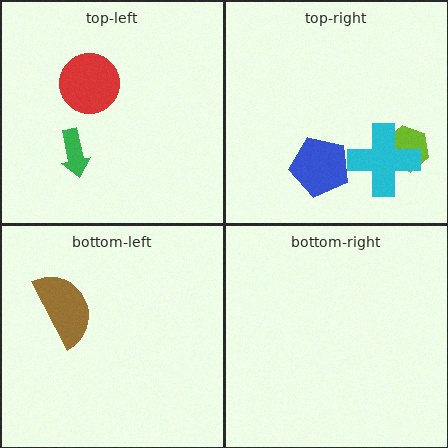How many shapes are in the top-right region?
3.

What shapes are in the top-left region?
The red circle, the green arrow.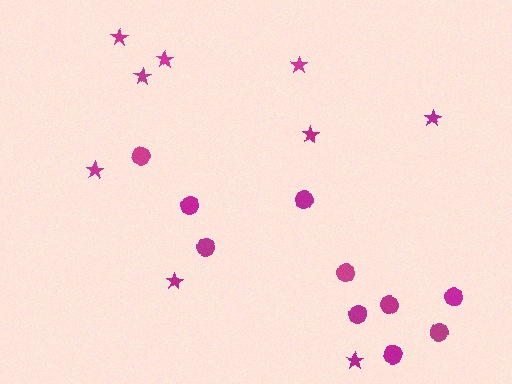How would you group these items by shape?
There are 2 groups: one group of circles (10) and one group of stars (9).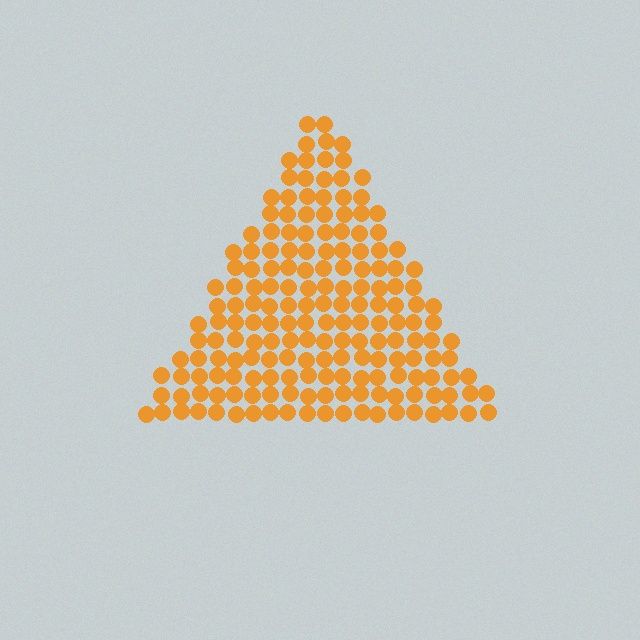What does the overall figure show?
The overall figure shows a triangle.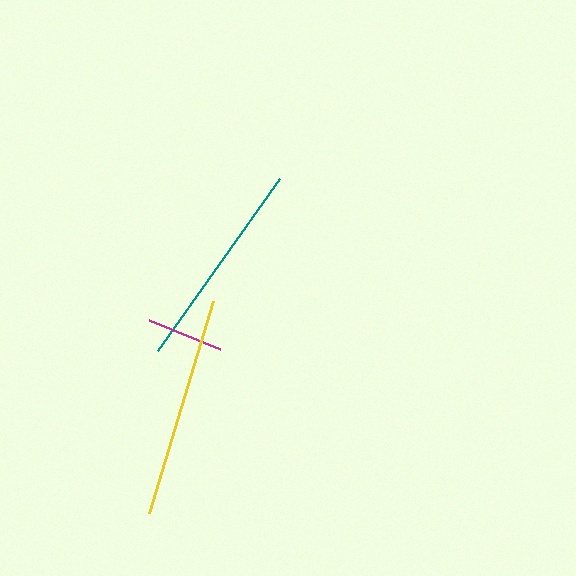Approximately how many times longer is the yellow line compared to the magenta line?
The yellow line is approximately 2.9 times the length of the magenta line.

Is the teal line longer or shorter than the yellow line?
The yellow line is longer than the teal line.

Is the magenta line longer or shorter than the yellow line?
The yellow line is longer than the magenta line.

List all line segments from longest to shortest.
From longest to shortest: yellow, teal, magenta.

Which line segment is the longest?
The yellow line is the longest at approximately 221 pixels.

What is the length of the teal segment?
The teal segment is approximately 212 pixels long.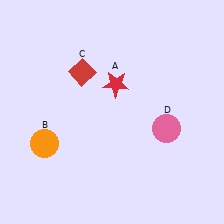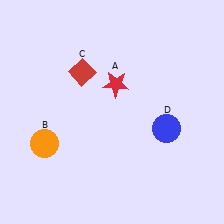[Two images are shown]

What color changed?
The circle (D) changed from pink in Image 1 to blue in Image 2.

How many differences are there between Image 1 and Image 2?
There is 1 difference between the two images.